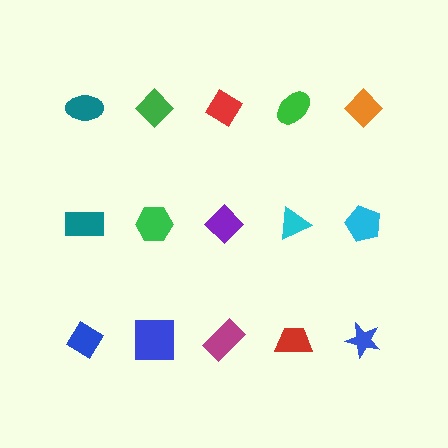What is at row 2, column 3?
A purple diamond.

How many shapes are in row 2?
5 shapes.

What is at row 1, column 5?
An orange diamond.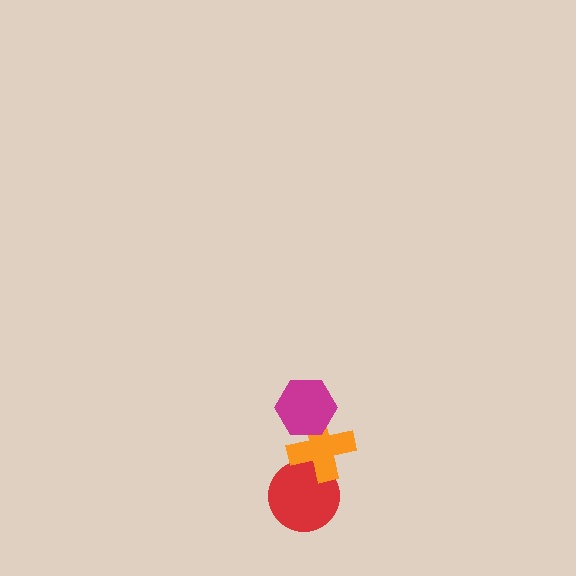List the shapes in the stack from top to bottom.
From top to bottom: the magenta hexagon, the orange cross, the red circle.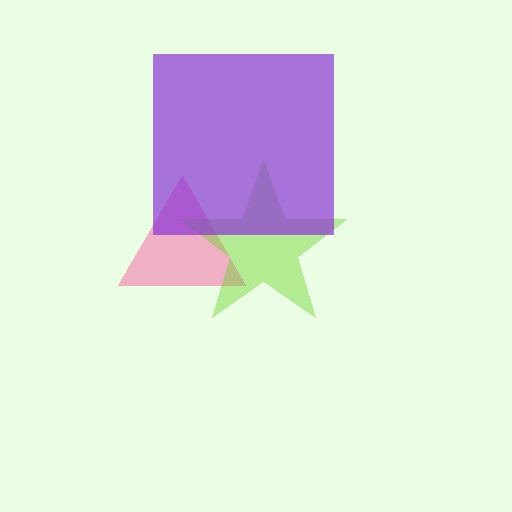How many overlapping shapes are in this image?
There are 3 overlapping shapes in the image.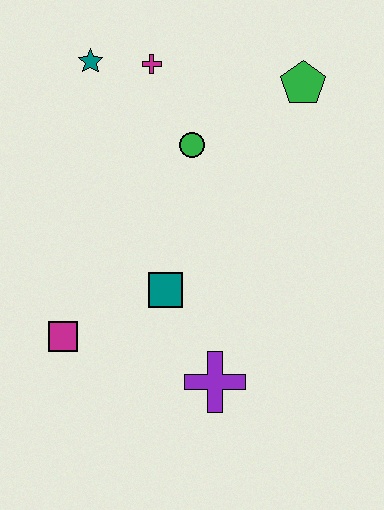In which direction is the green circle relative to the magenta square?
The green circle is above the magenta square.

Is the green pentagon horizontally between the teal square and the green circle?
No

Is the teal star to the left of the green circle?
Yes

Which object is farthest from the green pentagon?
The magenta square is farthest from the green pentagon.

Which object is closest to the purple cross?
The teal square is closest to the purple cross.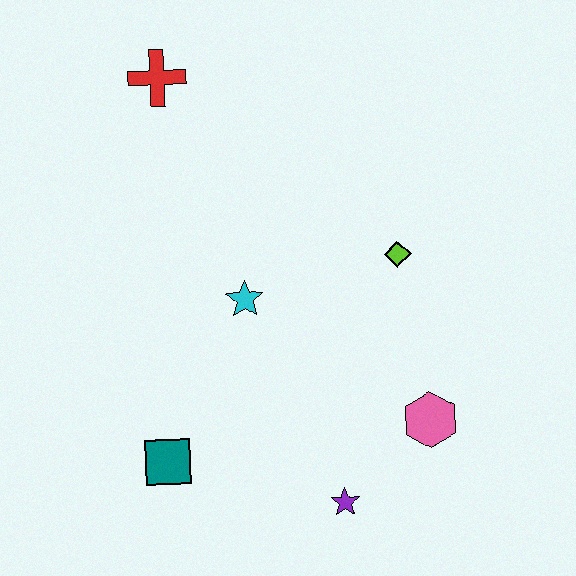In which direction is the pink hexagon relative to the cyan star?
The pink hexagon is to the right of the cyan star.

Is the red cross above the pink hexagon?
Yes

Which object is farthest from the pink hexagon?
The red cross is farthest from the pink hexagon.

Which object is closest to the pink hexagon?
The purple star is closest to the pink hexagon.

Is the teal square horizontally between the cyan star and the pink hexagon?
No